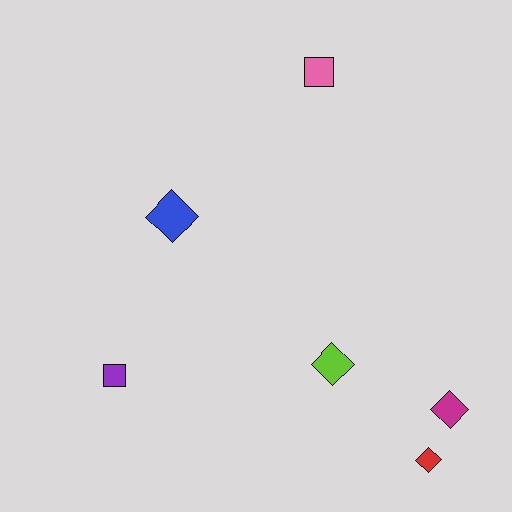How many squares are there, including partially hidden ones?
There are 2 squares.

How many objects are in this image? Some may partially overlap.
There are 6 objects.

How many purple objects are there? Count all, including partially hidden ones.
There is 1 purple object.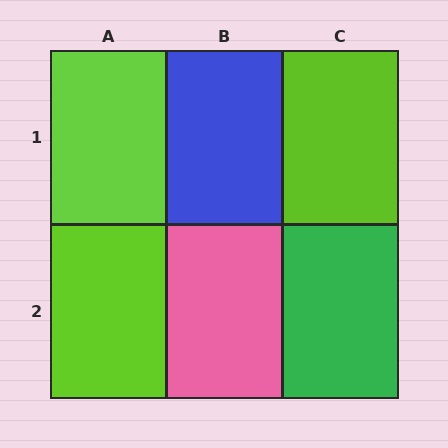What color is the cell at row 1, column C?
Lime.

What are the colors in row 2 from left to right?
Lime, pink, green.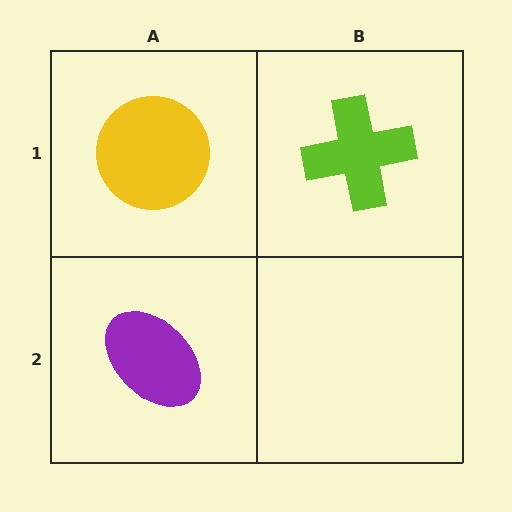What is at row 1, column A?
A yellow circle.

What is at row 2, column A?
A purple ellipse.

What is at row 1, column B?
A lime cross.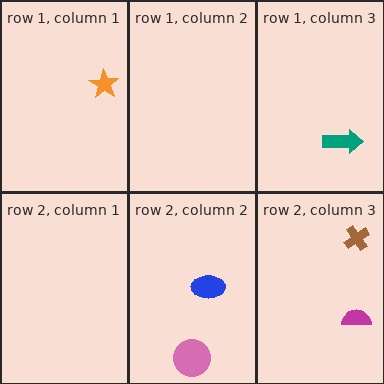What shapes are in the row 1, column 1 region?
The orange star.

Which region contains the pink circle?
The row 2, column 2 region.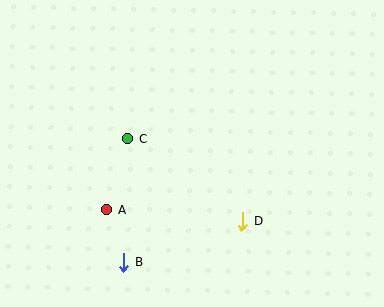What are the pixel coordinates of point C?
Point C is at (128, 138).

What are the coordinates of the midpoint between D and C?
The midpoint between D and C is at (185, 180).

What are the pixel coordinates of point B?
Point B is at (123, 262).